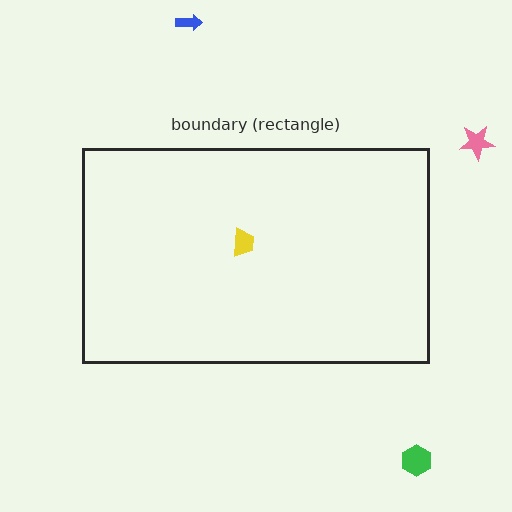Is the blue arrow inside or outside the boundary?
Outside.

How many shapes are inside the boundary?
1 inside, 3 outside.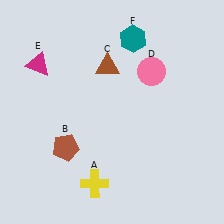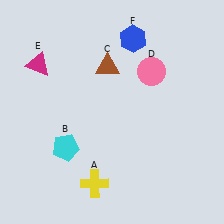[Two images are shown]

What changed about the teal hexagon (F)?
In Image 1, F is teal. In Image 2, it changed to blue.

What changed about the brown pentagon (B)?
In Image 1, B is brown. In Image 2, it changed to cyan.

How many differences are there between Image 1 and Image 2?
There are 2 differences between the two images.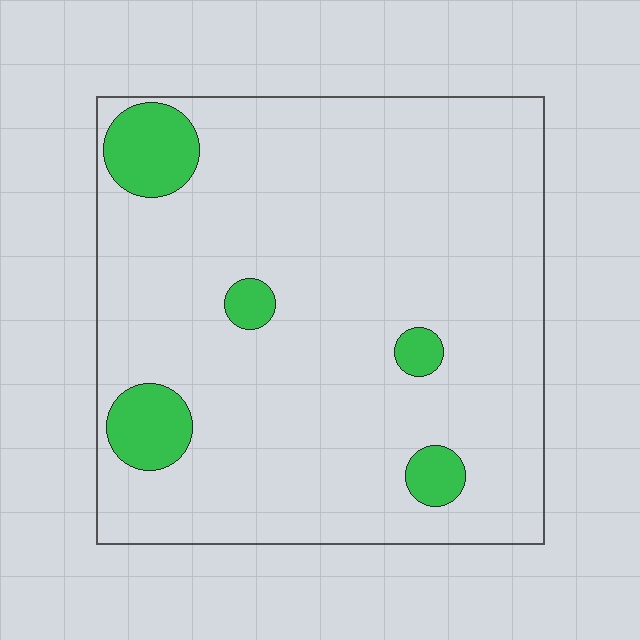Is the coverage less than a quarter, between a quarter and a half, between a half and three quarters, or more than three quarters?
Less than a quarter.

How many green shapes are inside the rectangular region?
5.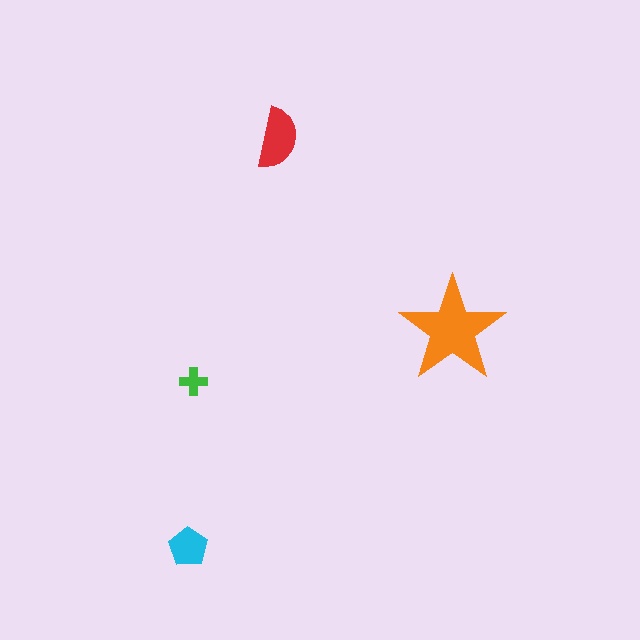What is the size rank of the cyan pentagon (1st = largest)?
3rd.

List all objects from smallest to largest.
The green cross, the cyan pentagon, the red semicircle, the orange star.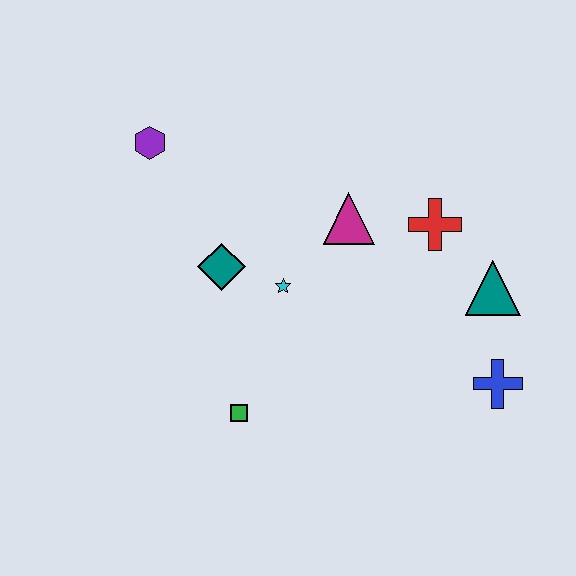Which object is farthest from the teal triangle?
The purple hexagon is farthest from the teal triangle.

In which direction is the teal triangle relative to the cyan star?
The teal triangle is to the right of the cyan star.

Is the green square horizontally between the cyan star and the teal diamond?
Yes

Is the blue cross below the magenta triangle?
Yes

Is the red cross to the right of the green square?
Yes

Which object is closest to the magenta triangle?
The red cross is closest to the magenta triangle.